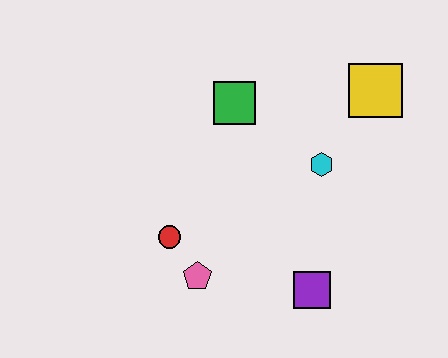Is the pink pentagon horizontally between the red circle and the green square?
Yes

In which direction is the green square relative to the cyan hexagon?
The green square is to the left of the cyan hexagon.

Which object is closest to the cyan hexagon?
The yellow square is closest to the cyan hexagon.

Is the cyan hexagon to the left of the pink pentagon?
No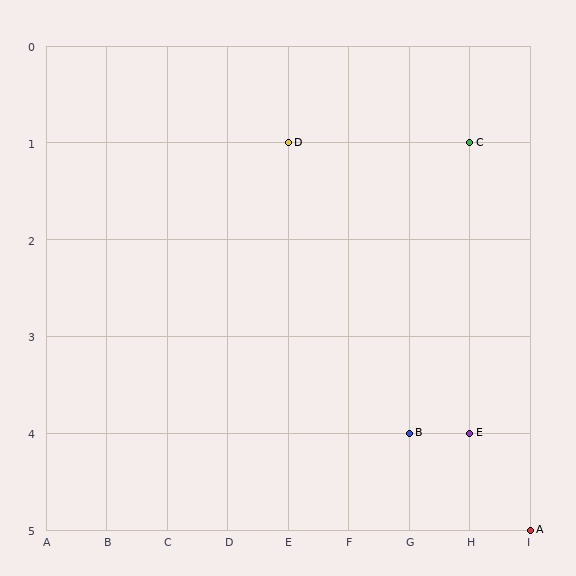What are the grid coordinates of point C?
Point C is at grid coordinates (H, 1).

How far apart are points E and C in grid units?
Points E and C are 3 rows apart.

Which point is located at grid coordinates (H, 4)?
Point E is at (H, 4).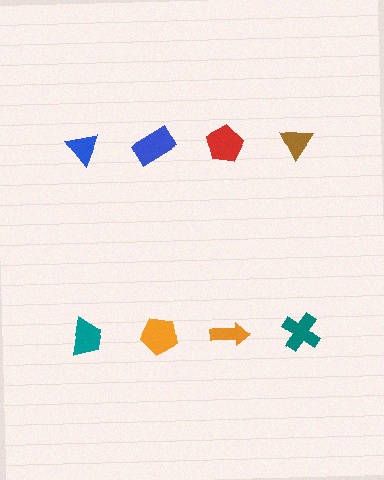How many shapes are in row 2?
4 shapes.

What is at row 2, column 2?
An orange pentagon.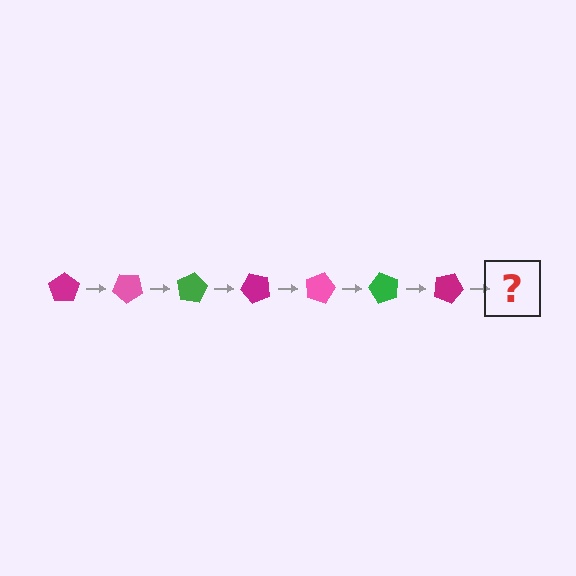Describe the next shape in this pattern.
It should be a pink pentagon, rotated 280 degrees from the start.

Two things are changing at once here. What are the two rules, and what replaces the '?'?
The two rules are that it rotates 40 degrees each step and the color cycles through magenta, pink, and green. The '?' should be a pink pentagon, rotated 280 degrees from the start.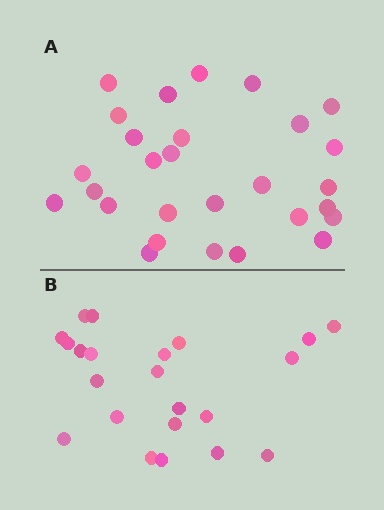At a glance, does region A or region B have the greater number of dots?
Region A (the top region) has more dots.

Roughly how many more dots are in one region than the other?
Region A has about 6 more dots than region B.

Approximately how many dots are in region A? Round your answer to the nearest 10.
About 30 dots. (The exact count is 28, which rounds to 30.)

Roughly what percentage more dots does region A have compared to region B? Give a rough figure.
About 25% more.